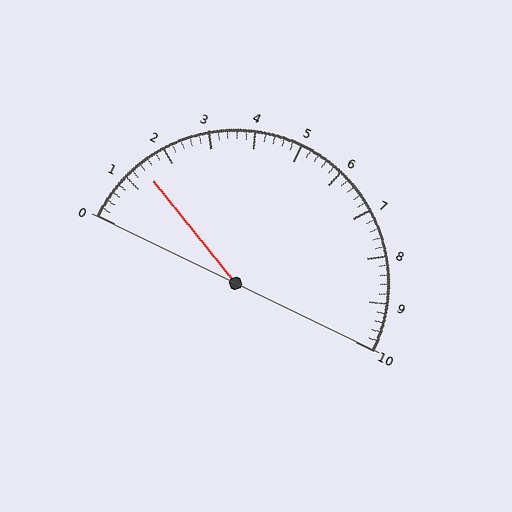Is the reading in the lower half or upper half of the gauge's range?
The reading is in the lower half of the range (0 to 10).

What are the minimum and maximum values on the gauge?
The gauge ranges from 0 to 10.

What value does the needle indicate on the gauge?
The needle indicates approximately 1.4.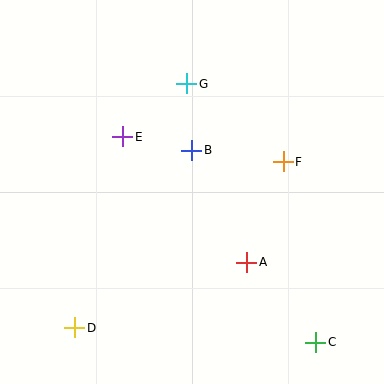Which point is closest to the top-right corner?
Point F is closest to the top-right corner.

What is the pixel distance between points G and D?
The distance between G and D is 268 pixels.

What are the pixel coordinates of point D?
Point D is at (75, 328).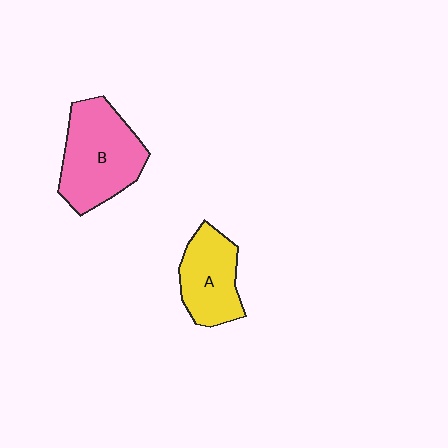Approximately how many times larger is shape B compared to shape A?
Approximately 1.4 times.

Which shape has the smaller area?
Shape A (yellow).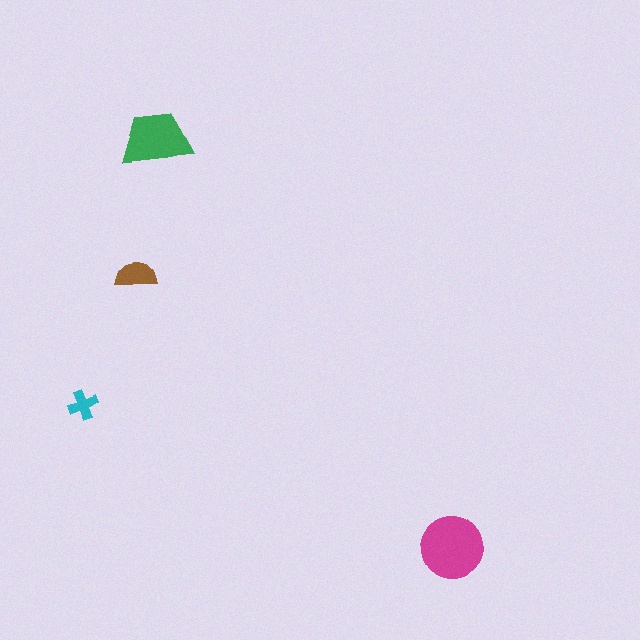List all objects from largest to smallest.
The magenta circle, the green trapezoid, the brown semicircle, the cyan cross.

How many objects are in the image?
There are 4 objects in the image.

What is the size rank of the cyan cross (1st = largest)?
4th.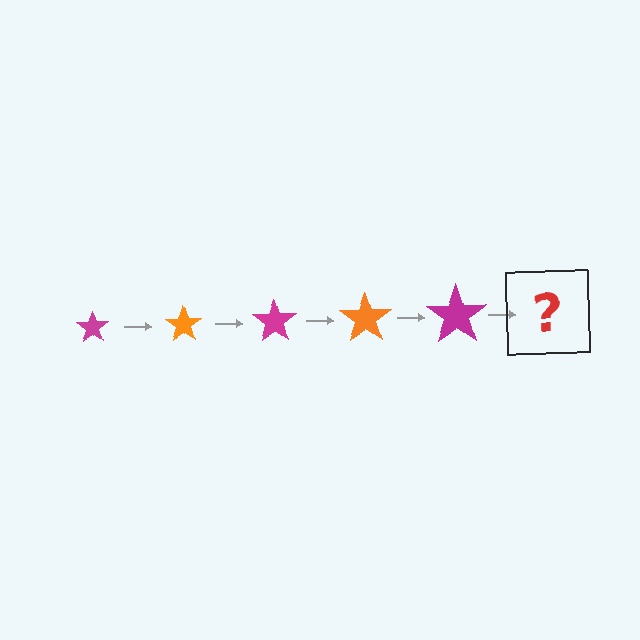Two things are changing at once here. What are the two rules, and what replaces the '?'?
The two rules are that the star grows larger each step and the color cycles through magenta and orange. The '?' should be an orange star, larger than the previous one.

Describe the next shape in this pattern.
It should be an orange star, larger than the previous one.